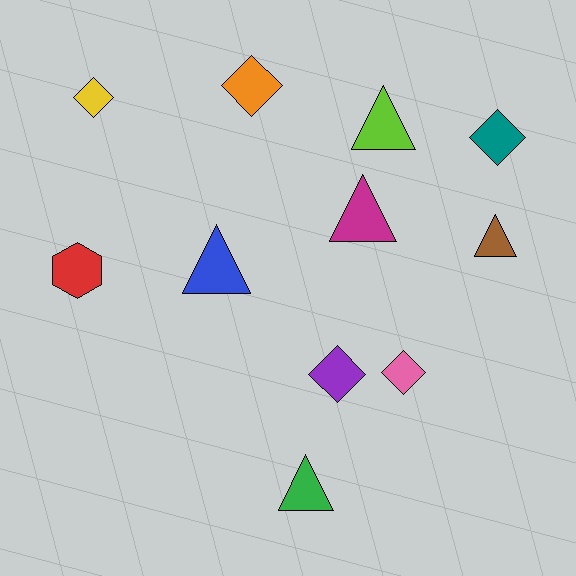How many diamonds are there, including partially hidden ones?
There are 5 diamonds.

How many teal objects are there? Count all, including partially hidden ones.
There is 1 teal object.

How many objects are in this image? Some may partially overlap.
There are 11 objects.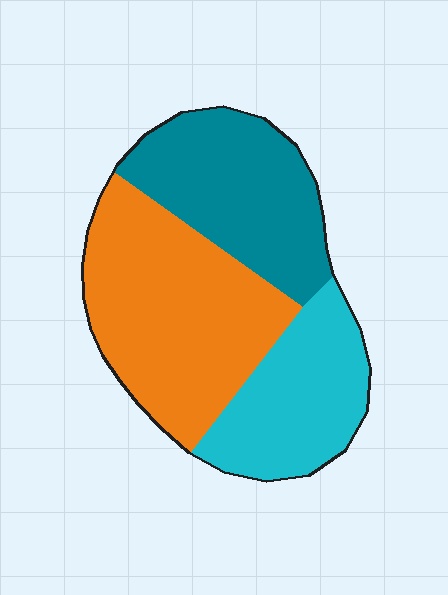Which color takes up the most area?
Orange, at roughly 45%.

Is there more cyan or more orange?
Orange.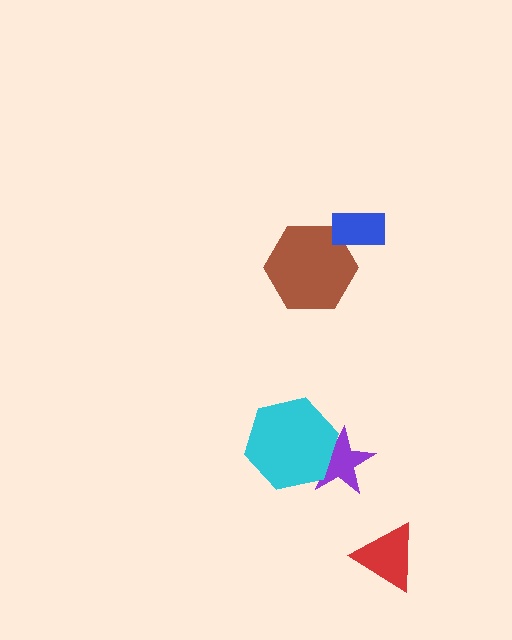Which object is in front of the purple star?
The cyan hexagon is in front of the purple star.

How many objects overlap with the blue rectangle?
1 object overlaps with the blue rectangle.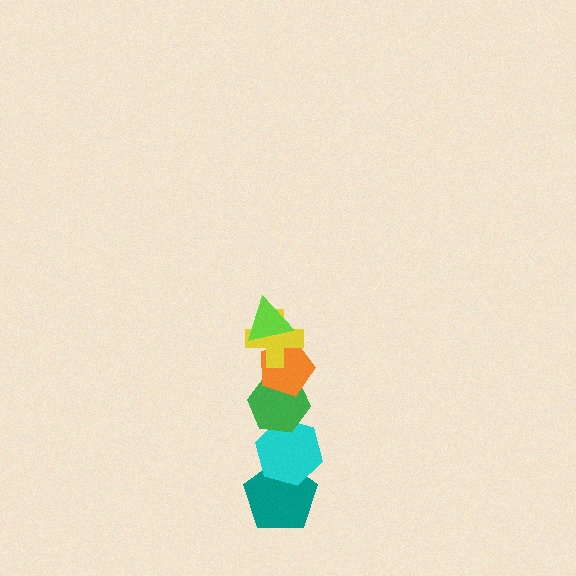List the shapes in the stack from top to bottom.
From top to bottom: the lime triangle, the yellow cross, the orange pentagon, the green hexagon, the cyan hexagon, the teal pentagon.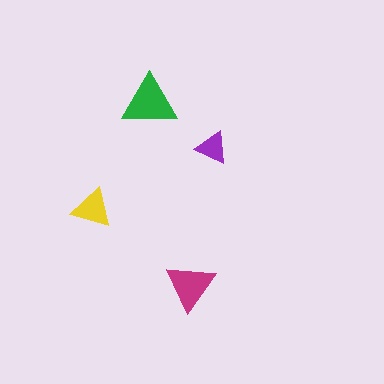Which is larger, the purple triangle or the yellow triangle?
The yellow one.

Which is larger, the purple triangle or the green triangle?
The green one.